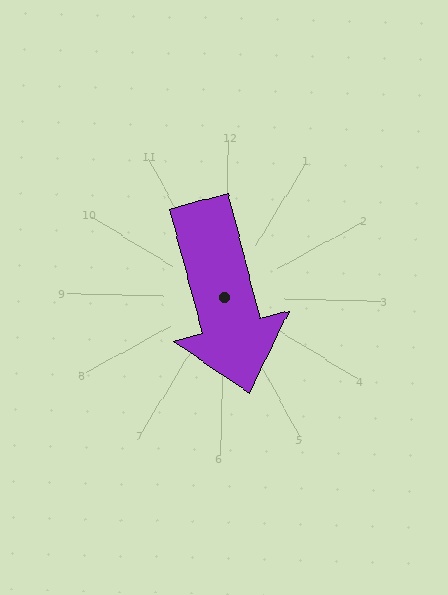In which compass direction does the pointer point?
South.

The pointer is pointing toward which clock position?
Roughly 5 o'clock.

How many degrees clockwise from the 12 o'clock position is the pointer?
Approximately 164 degrees.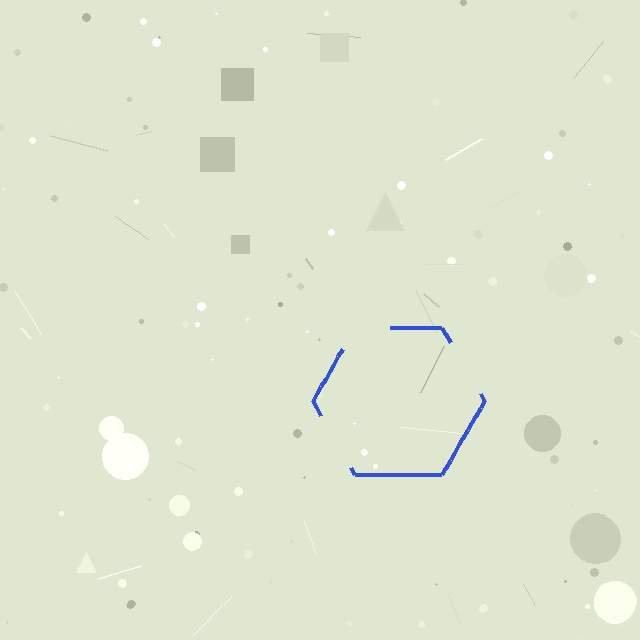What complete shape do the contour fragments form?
The contour fragments form a hexagon.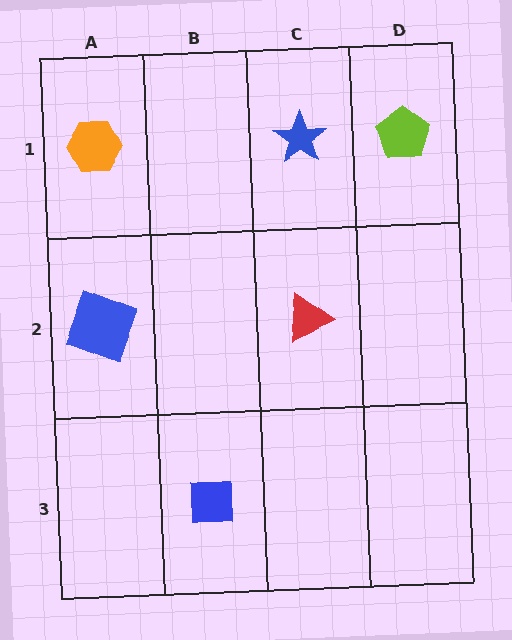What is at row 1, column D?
A lime pentagon.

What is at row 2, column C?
A red triangle.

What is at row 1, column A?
An orange hexagon.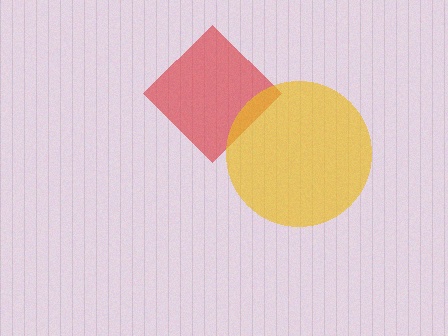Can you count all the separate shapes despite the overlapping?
Yes, there are 2 separate shapes.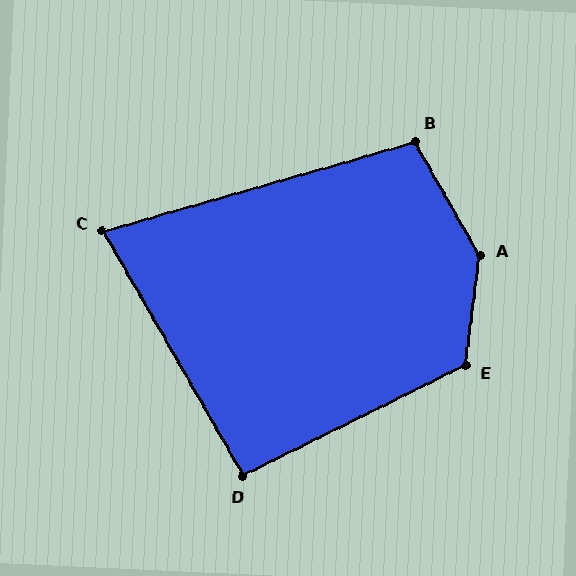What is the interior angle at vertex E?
Approximately 123 degrees (obtuse).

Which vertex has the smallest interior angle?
C, at approximately 76 degrees.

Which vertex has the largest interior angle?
A, at approximately 144 degrees.